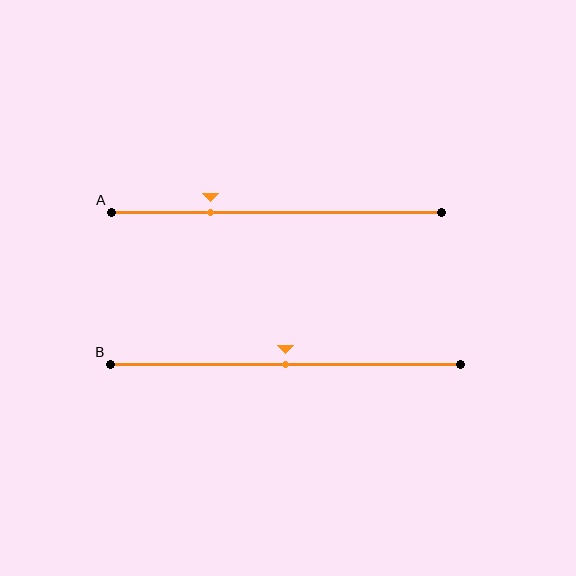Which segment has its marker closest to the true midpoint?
Segment B has its marker closest to the true midpoint.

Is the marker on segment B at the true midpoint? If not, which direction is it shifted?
Yes, the marker on segment B is at the true midpoint.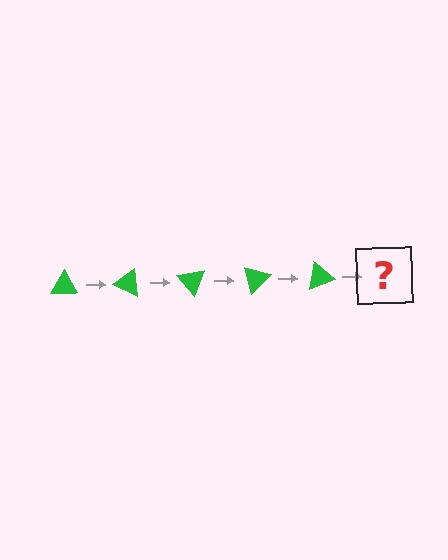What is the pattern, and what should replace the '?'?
The pattern is that the triangle rotates 25 degrees each step. The '?' should be a green triangle rotated 125 degrees.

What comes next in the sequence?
The next element should be a green triangle rotated 125 degrees.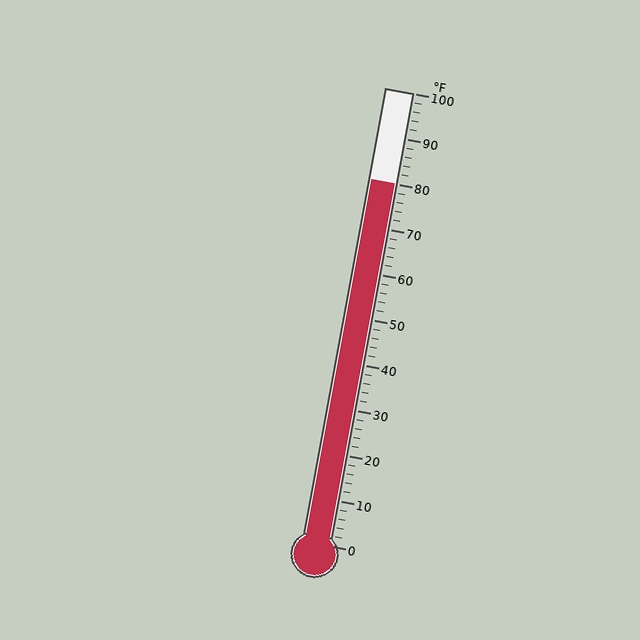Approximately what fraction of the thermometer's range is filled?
The thermometer is filled to approximately 80% of its range.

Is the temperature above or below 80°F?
The temperature is at 80°F.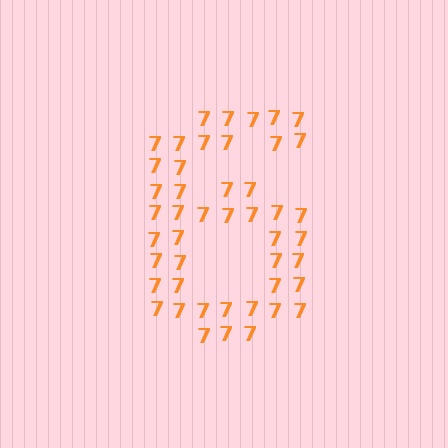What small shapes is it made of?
It is made of small digit 7's.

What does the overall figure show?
The overall figure shows the digit 6.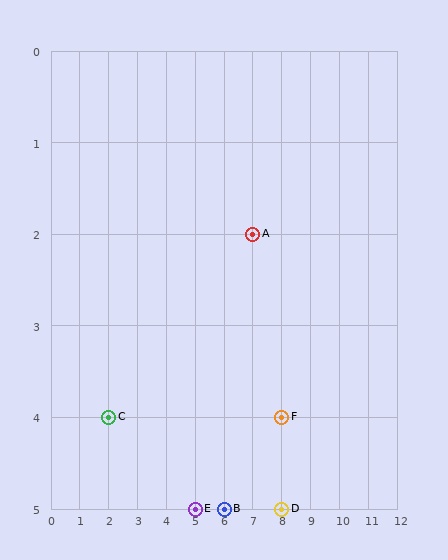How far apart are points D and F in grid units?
Points D and F are 1 row apart.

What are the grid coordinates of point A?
Point A is at grid coordinates (7, 2).